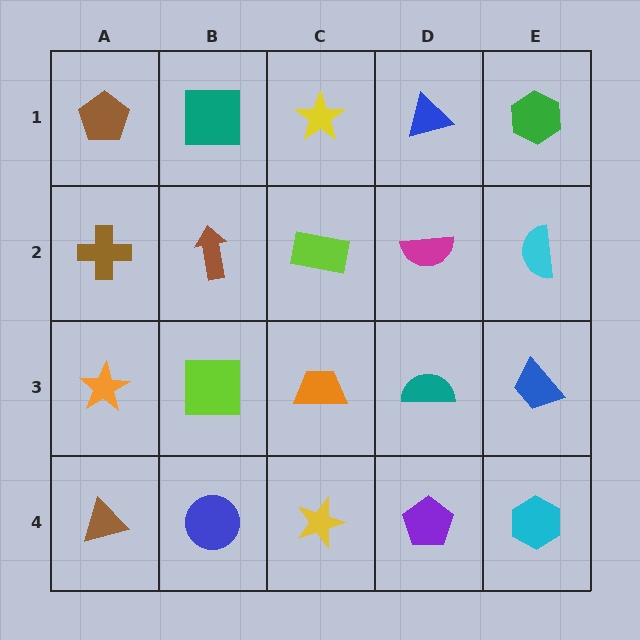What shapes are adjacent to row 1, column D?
A magenta semicircle (row 2, column D), a yellow star (row 1, column C), a green hexagon (row 1, column E).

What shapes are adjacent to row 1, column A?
A brown cross (row 2, column A), a teal square (row 1, column B).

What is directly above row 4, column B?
A lime square.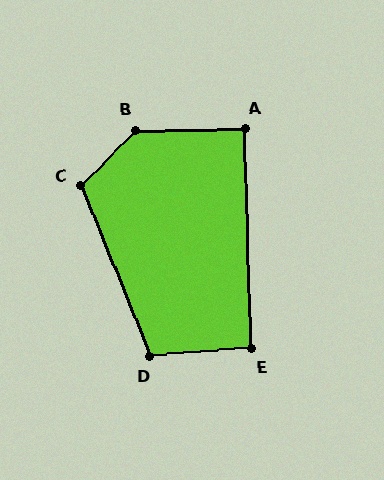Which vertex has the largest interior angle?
B, at approximately 135 degrees.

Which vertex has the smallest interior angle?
A, at approximately 91 degrees.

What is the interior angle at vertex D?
Approximately 108 degrees (obtuse).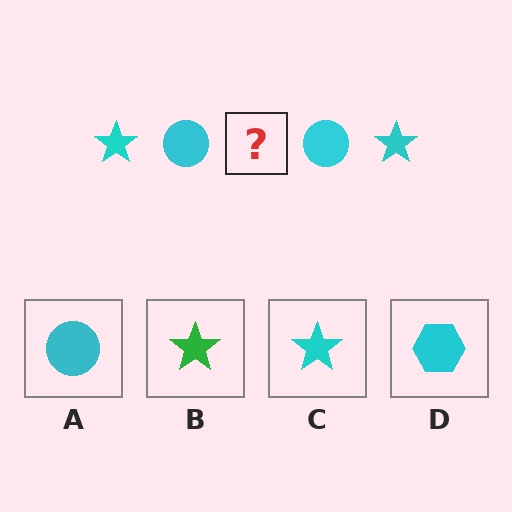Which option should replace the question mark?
Option C.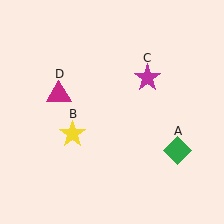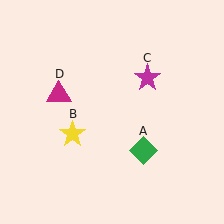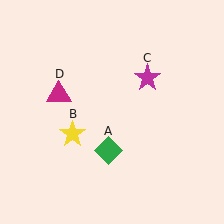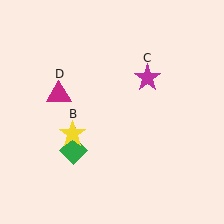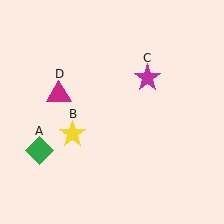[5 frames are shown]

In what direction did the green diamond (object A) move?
The green diamond (object A) moved left.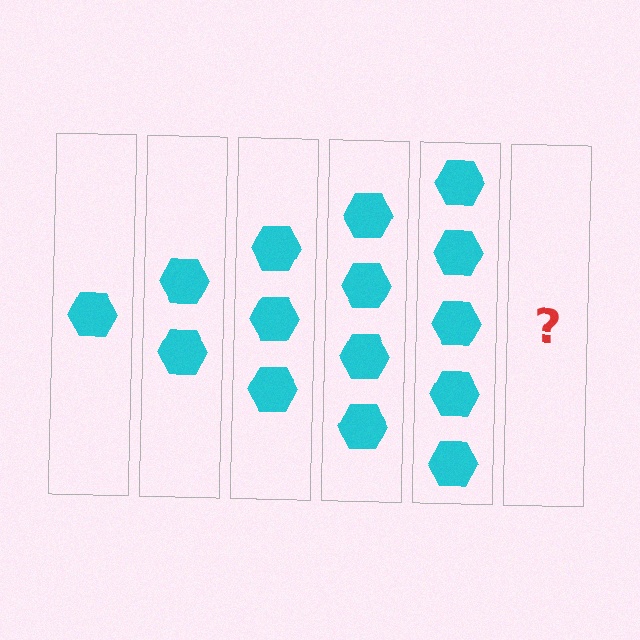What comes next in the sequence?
The next element should be 6 hexagons.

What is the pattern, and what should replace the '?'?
The pattern is that each step adds one more hexagon. The '?' should be 6 hexagons.